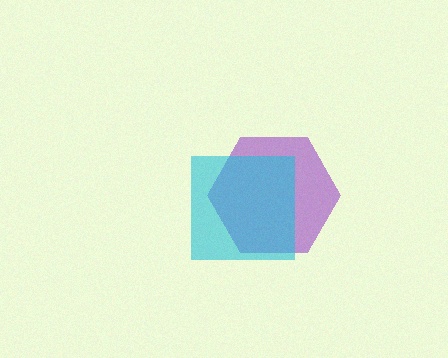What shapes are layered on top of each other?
The layered shapes are: a purple hexagon, a cyan square.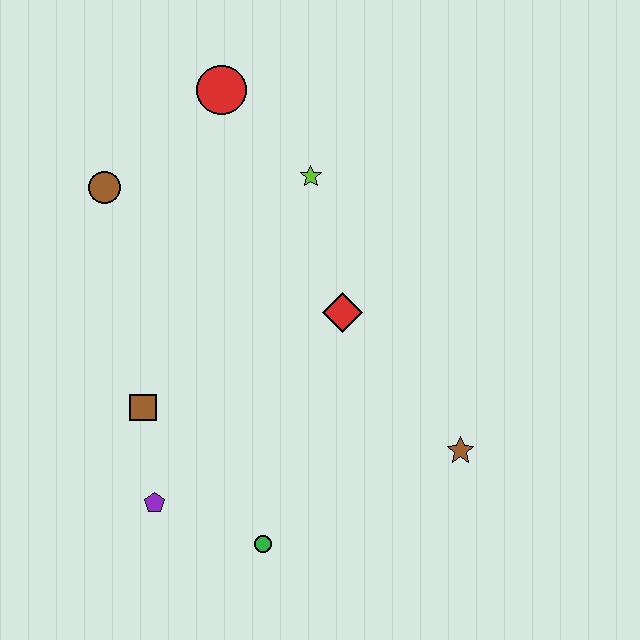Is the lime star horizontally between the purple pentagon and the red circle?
No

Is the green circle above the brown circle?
No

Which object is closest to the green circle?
The purple pentagon is closest to the green circle.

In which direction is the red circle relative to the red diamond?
The red circle is above the red diamond.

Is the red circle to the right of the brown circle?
Yes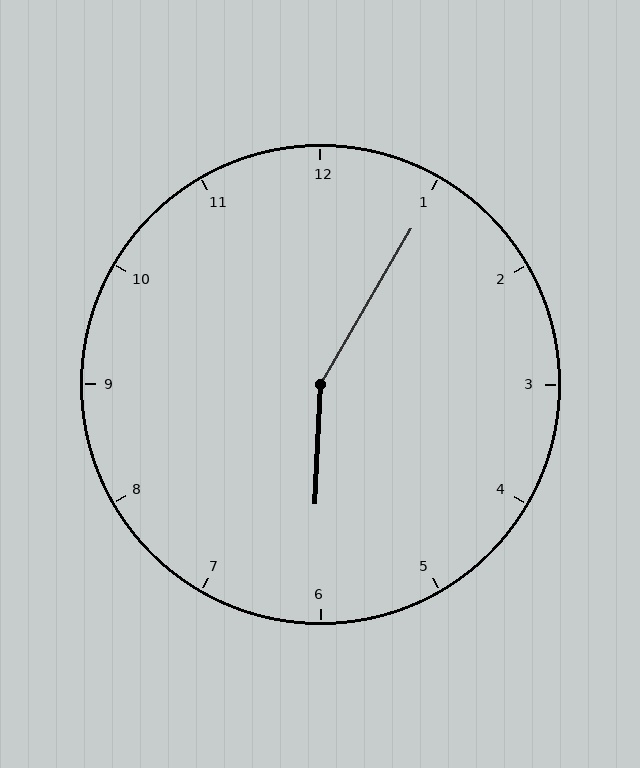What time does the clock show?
6:05.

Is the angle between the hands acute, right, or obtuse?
It is obtuse.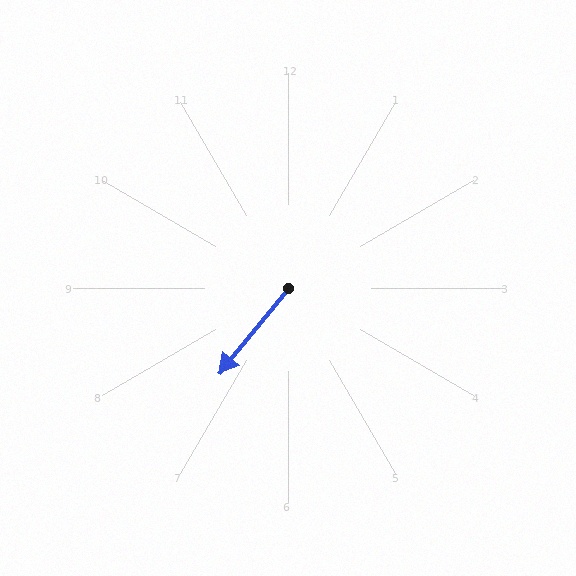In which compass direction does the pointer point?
Southwest.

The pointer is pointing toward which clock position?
Roughly 7 o'clock.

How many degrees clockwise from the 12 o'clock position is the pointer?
Approximately 219 degrees.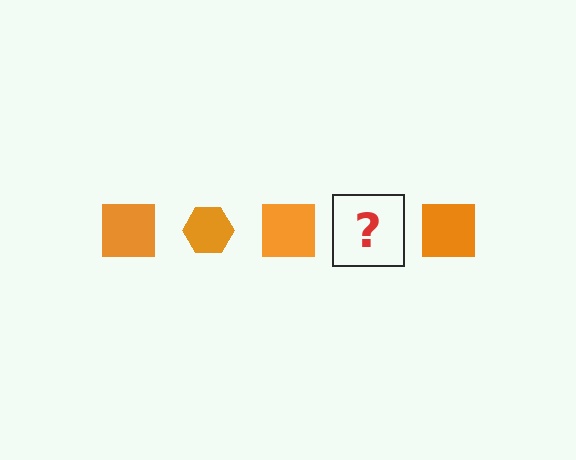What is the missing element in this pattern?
The missing element is an orange hexagon.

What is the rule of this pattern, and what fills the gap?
The rule is that the pattern cycles through square, hexagon shapes in orange. The gap should be filled with an orange hexagon.